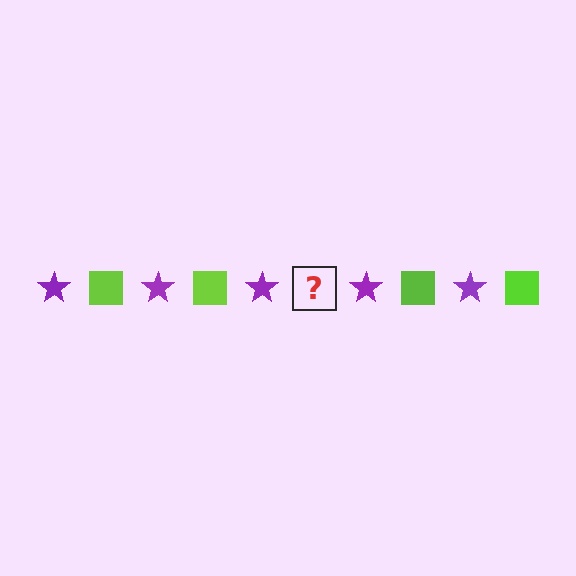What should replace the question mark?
The question mark should be replaced with a lime square.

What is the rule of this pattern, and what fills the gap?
The rule is that the pattern alternates between purple star and lime square. The gap should be filled with a lime square.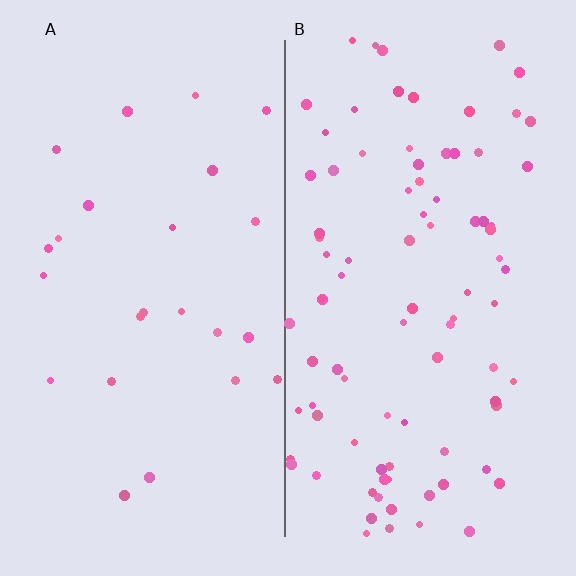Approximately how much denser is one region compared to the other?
Approximately 3.6× — region B over region A.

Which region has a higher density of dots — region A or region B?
B (the right).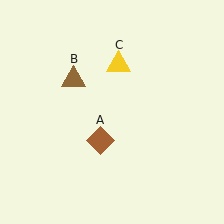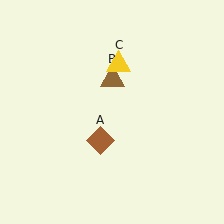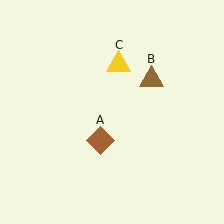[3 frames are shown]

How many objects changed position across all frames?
1 object changed position: brown triangle (object B).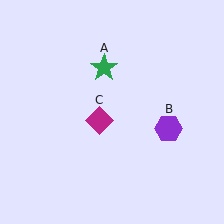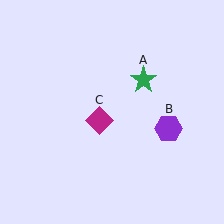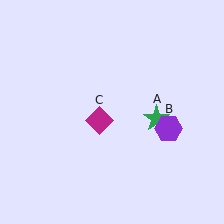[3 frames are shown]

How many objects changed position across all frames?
1 object changed position: green star (object A).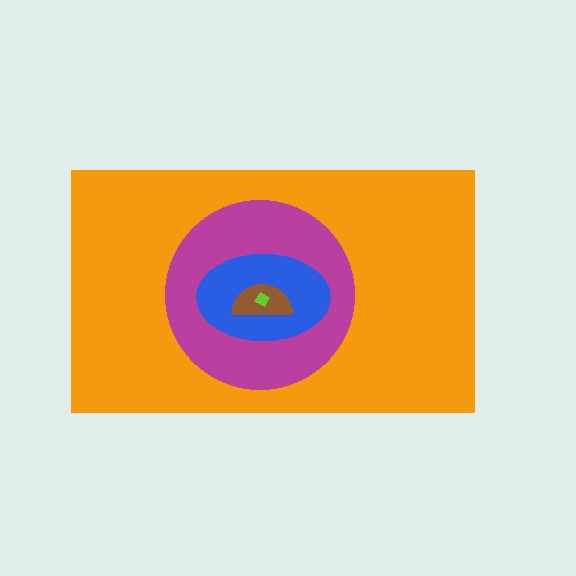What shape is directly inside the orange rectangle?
The magenta circle.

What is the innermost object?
The lime diamond.